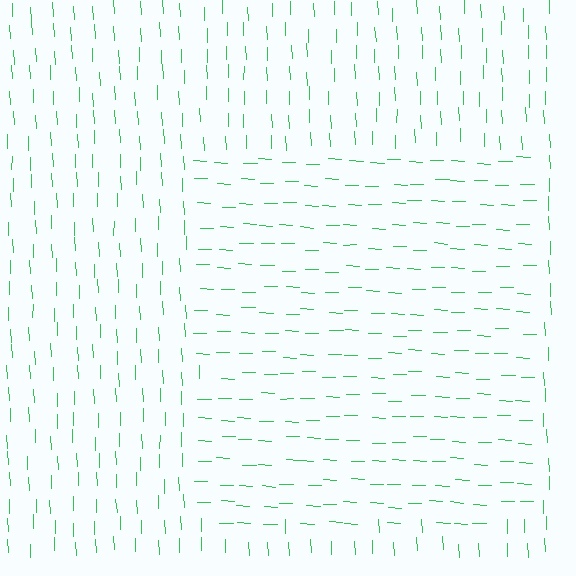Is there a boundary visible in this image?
Yes, there is a texture boundary formed by a change in line orientation.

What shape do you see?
I see a rectangle.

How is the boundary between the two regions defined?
The boundary is defined purely by a change in line orientation (approximately 86 degrees difference). All lines are the same color and thickness.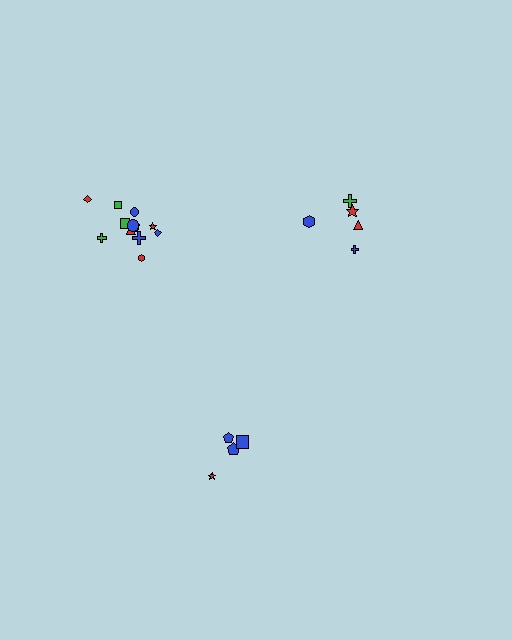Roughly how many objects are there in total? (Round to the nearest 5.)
Roughly 20 objects in total.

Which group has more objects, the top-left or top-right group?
The top-left group.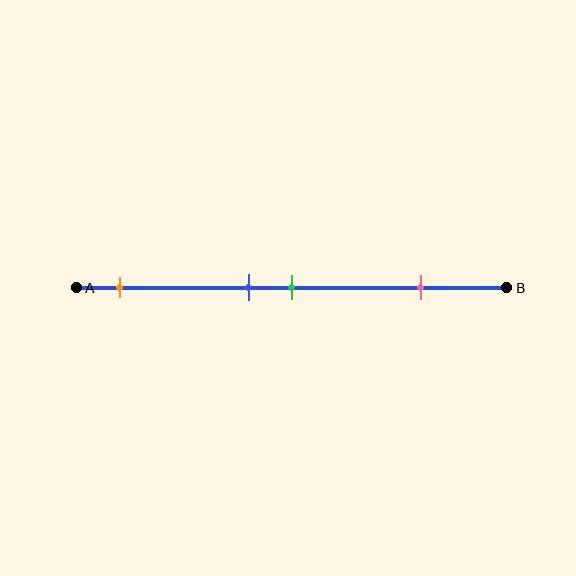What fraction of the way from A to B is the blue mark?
The blue mark is approximately 40% (0.4) of the way from A to B.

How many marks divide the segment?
There are 4 marks dividing the segment.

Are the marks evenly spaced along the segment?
No, the marks are not evenly spaced.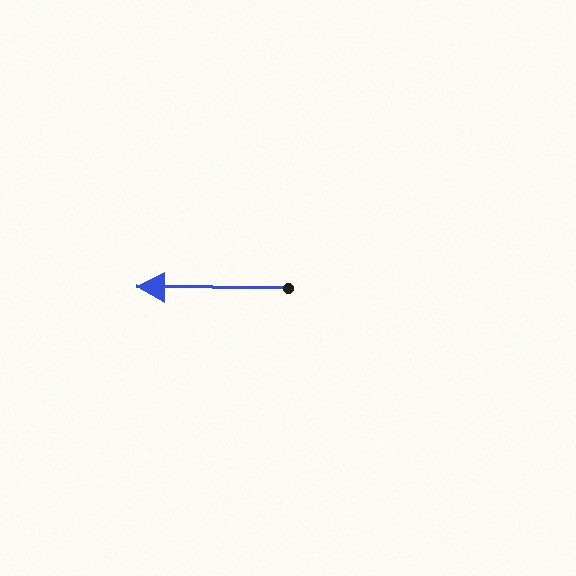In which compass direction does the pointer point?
West.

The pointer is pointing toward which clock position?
Roughly 9 o'clock.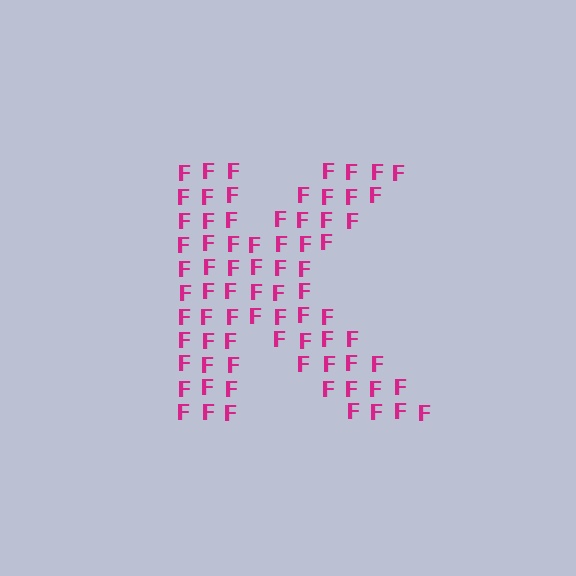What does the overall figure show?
The overall figure shows the letter K.